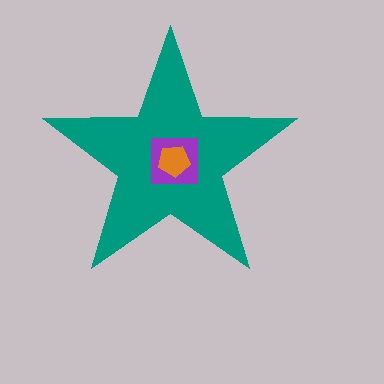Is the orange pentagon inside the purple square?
Yes.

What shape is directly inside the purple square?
The orange pentagon.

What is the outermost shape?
The teal star.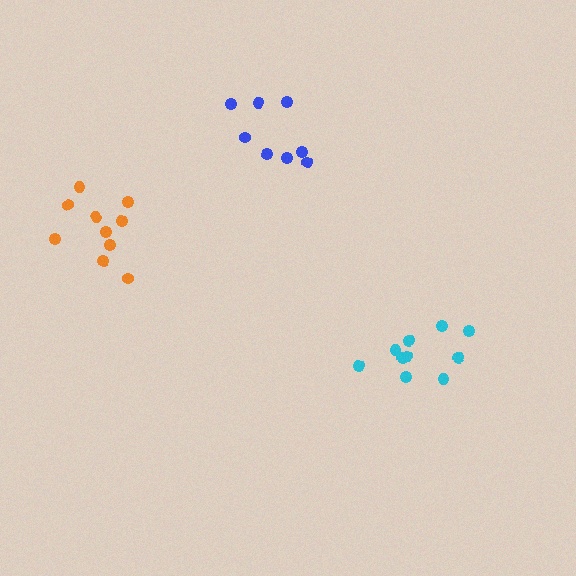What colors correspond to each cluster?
The clusters are colored: cyan, blue, orange.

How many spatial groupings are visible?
There are 3 spatial groupings.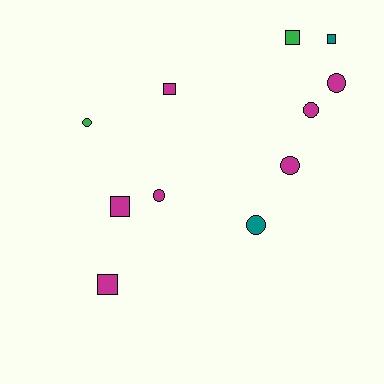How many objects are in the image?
There are 11 objects.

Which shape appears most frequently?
Circle, with 6 objects.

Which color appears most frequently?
Magenta, with 7 objects.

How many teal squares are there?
There is 1 teal square.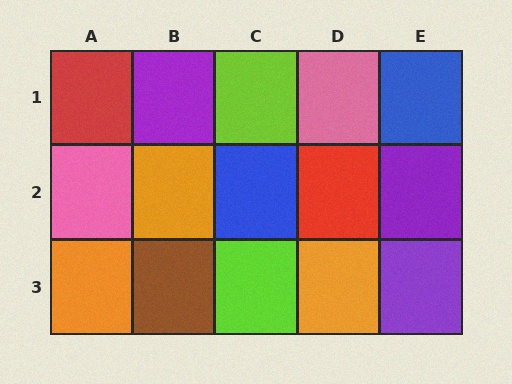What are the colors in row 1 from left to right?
Red, purple, lime, pink, blue.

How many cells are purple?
3 cells are purple.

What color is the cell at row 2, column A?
Pink.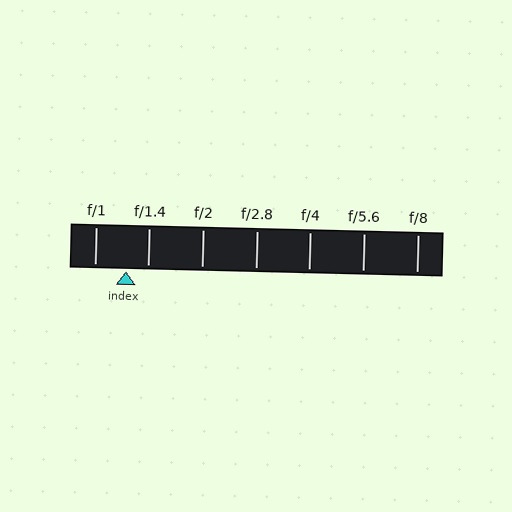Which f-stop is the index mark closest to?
The index mark is closest to f/1.4.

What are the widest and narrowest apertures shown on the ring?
The widest aperture shown is f/1 and the narrowest is f/8.